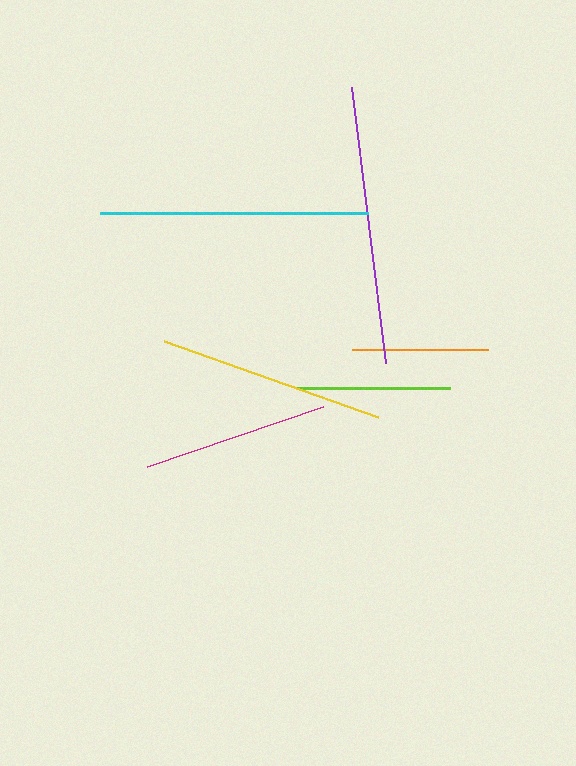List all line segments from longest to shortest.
From longest to shortest: purple, cyan, yellow, magenta, lime, orange.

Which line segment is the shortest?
The orange line is the shortest at approximately 137 pixels.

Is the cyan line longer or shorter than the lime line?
The cyan line is longer than the lime line.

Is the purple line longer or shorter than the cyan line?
The purple line is longer than the cyan line.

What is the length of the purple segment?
The purple segment is approximately 278 pixels long.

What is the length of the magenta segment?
The magenta segment is approximately 186 pixels long.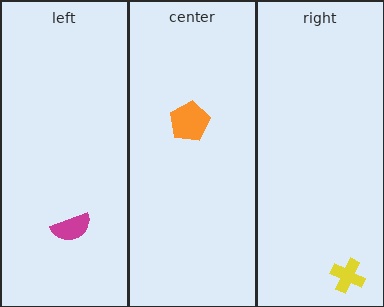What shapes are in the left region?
The magenta semicircle.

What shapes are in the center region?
The orange pentagon.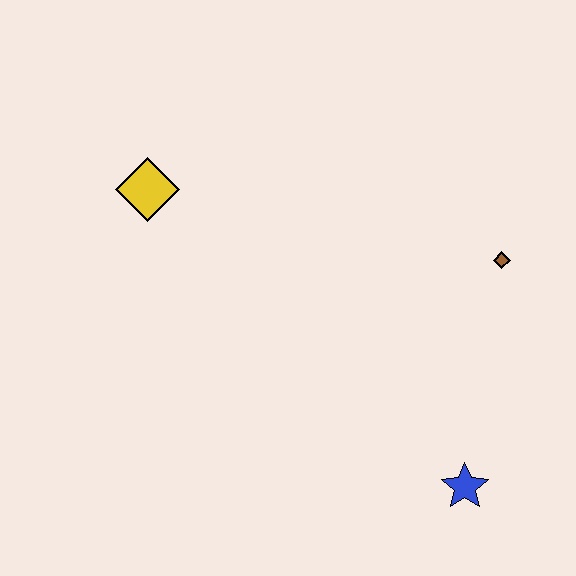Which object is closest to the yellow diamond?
The brown diamond is closest to the yellow diamond.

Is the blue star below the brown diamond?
Yes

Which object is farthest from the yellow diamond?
The blue star is farthest from the yellow diamond.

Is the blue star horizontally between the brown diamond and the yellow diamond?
Yes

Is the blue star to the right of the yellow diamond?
Yes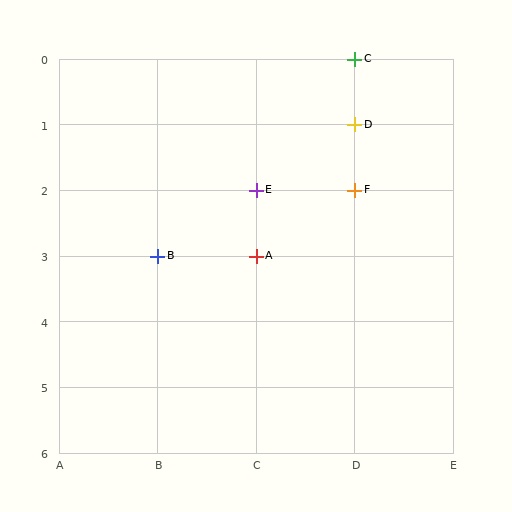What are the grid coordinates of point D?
Point D is at grid coordinates (D, 1).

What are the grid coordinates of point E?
Point E is at grid coordinates (C, 2).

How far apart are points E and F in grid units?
Points E and F are 1 column apart.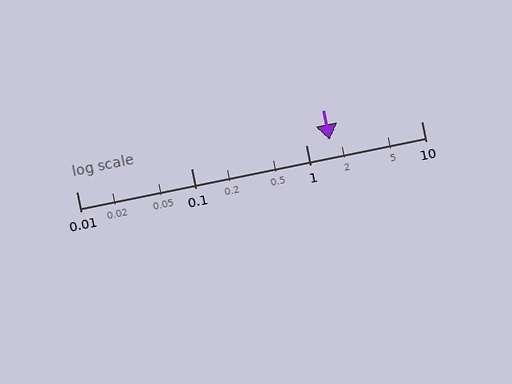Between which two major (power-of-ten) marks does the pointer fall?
The pointer is between 1 and 10.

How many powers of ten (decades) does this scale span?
The scale spans 3 decades, from 0.01 to 10.